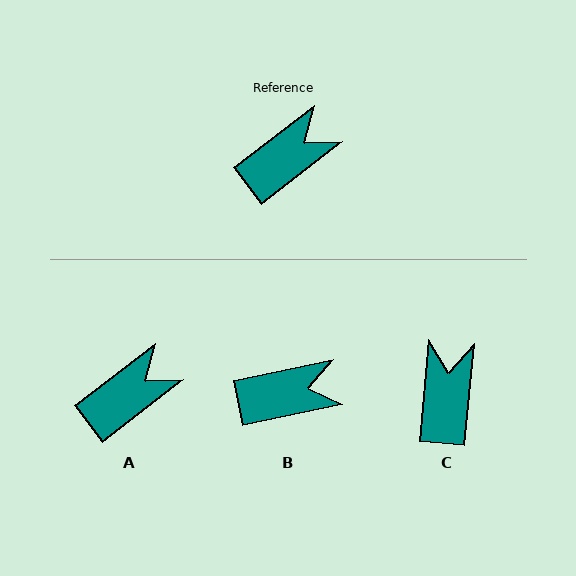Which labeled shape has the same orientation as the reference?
A.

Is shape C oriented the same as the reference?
No, it is off by about 47 degrees.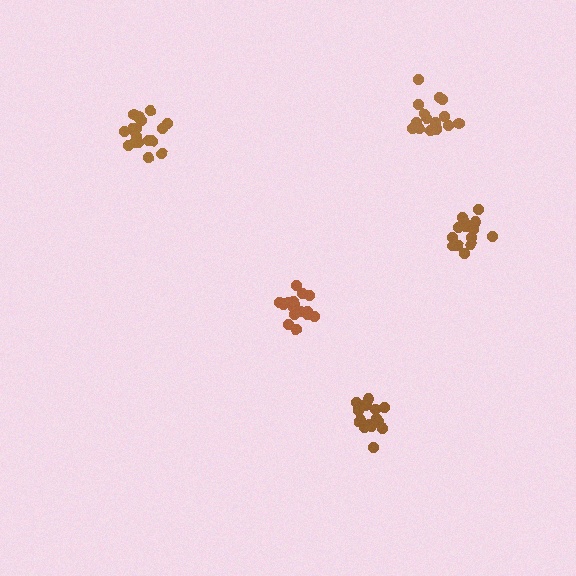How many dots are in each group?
Group 1: 16 dots, Group 2: 17 dots, Group 3: 15 dots, Group 4: 16 dots, Group 5: 17 dots (81 total).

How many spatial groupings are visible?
There are 5 spatial groupings.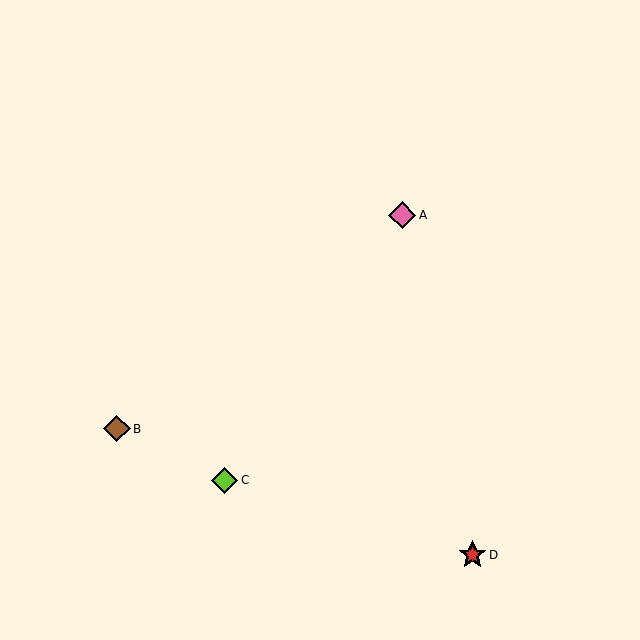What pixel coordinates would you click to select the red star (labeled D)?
Click at (472, 555) to select the red star D.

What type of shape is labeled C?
Shape C is a lime diamond.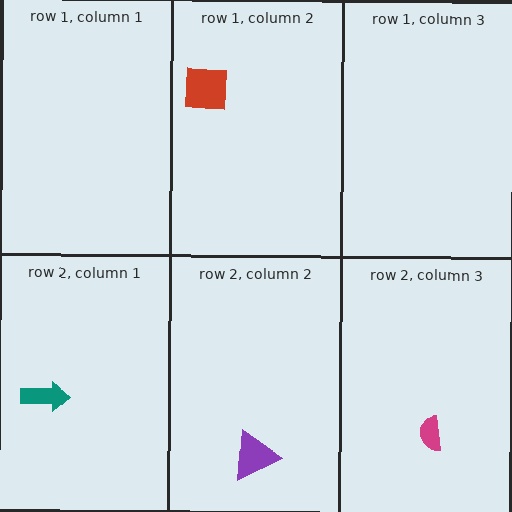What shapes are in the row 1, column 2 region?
The red square.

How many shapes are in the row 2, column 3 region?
1.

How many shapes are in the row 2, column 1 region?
1.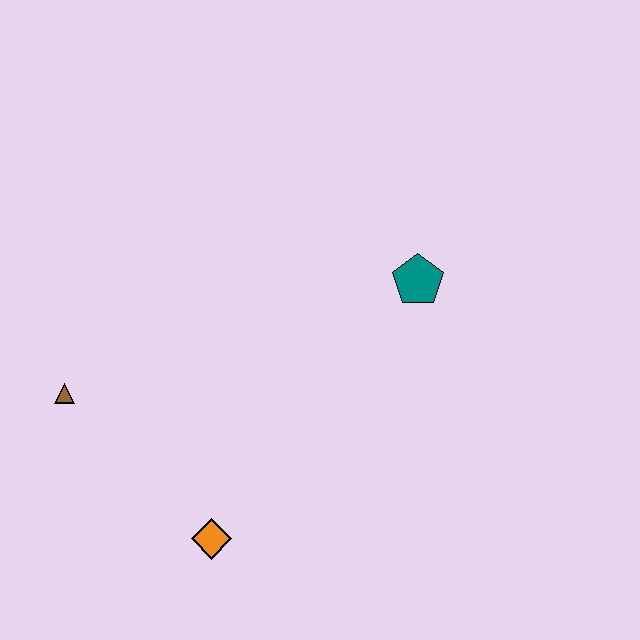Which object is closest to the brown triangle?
The orange diamond is closest to the brown triangle.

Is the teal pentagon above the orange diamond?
Yes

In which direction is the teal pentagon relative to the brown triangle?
The teal pentagon is to the right of the brown triangle.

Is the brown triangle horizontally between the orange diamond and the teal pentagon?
No